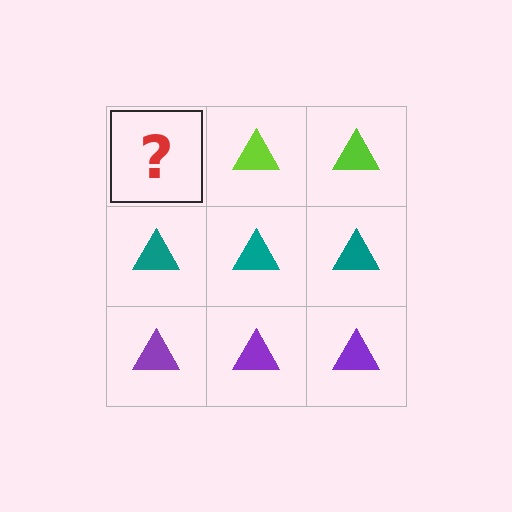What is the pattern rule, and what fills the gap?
The rule is that each row has a consistent color. The gap should be filled with a lime triangle.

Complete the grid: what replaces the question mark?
The question mark should be replaced with a lime triangle.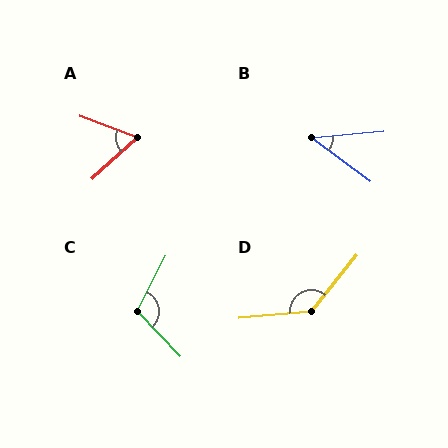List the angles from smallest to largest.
B (41°), A (63°), C (109°), D (134°).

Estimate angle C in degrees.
Approximately 109 degrees.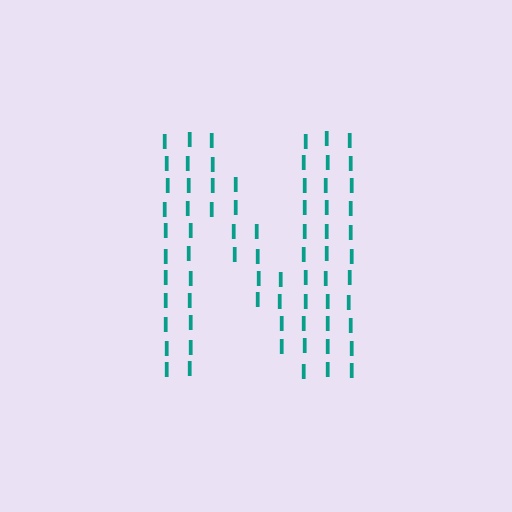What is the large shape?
The large shape is the letter N.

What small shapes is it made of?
It is made of small letter I's.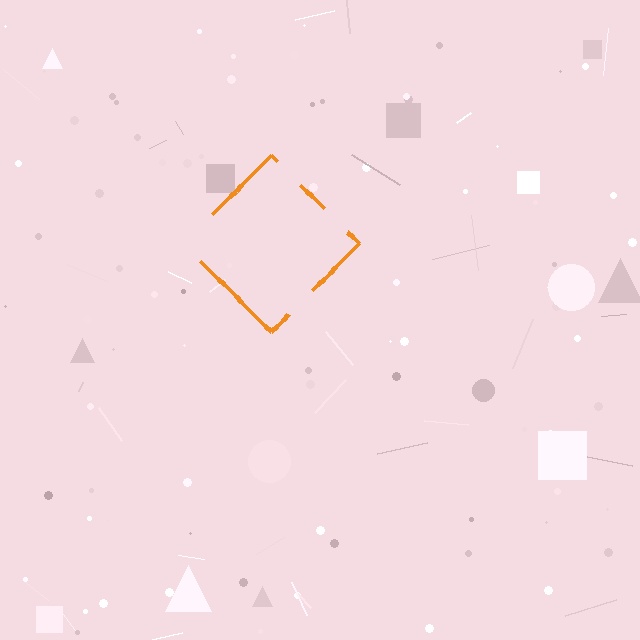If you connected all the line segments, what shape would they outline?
They would outline a diamond.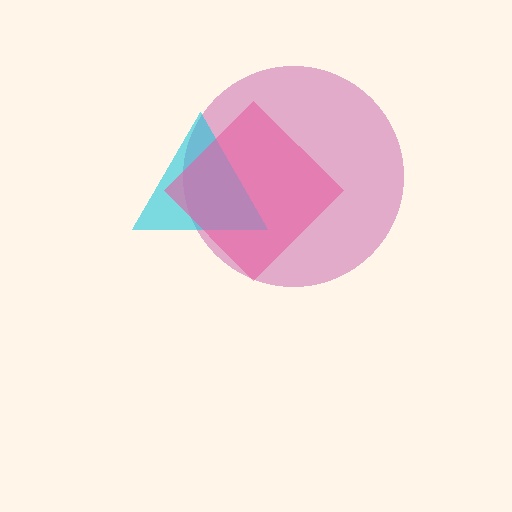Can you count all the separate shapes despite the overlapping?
Yes, there are 3 separate shapes.